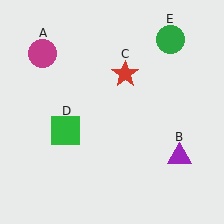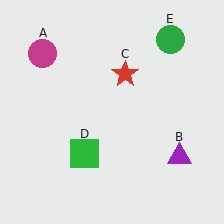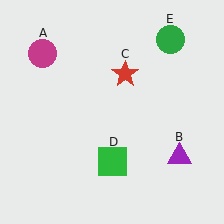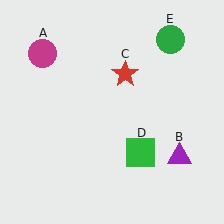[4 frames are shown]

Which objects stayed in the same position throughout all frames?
Magenta circle (object A) and purple triangle (object B) and red star (object C) and green circle (object E) remained stationary.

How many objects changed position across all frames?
1 object changed position: green square (object D).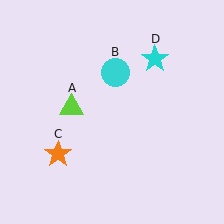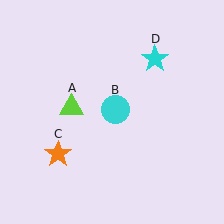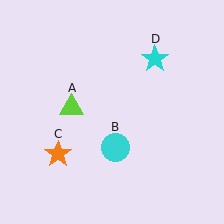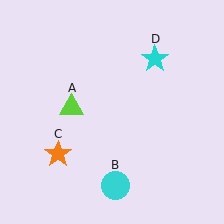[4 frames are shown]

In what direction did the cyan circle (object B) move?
The cyan circle (object B) moved down.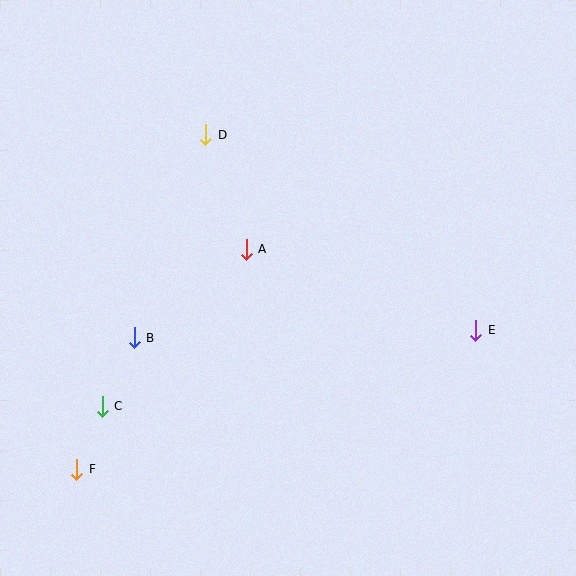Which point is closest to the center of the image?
Point A at (246, 249) is closest to the center.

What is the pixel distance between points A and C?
The distance between A and C is 213 pixels.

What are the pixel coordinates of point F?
Point F is at (77, 469).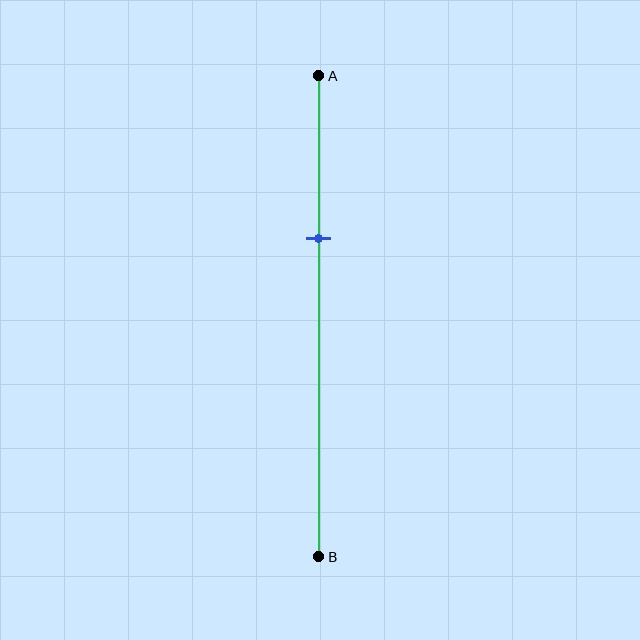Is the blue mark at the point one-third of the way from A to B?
Yes, the mark is approximately at the one-third point.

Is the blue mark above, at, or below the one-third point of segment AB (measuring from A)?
The blue mark is approximately at the one-third point of segment AB.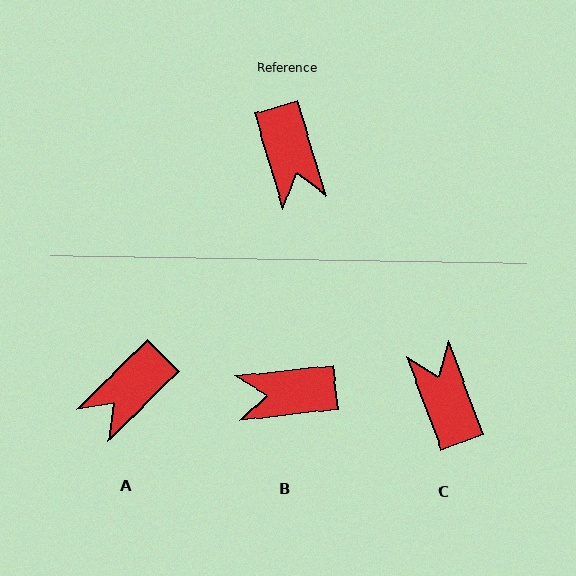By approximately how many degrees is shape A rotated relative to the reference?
Approximately 62 degrees clockwise.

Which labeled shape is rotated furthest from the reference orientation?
C, about 177 degrees away.